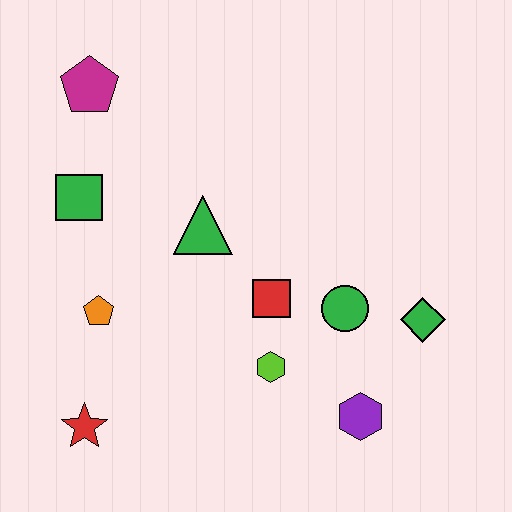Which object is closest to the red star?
The orange pentagon is closest to the red star.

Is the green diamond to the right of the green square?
Yes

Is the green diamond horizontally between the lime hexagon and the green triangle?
No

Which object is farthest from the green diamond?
The magenta pentagon is farthest from the green diamond.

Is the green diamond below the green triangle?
Yes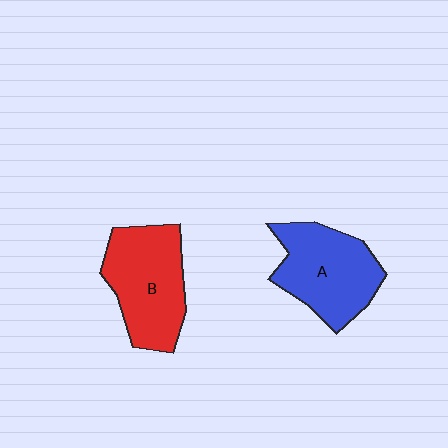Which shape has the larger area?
Shape B (red).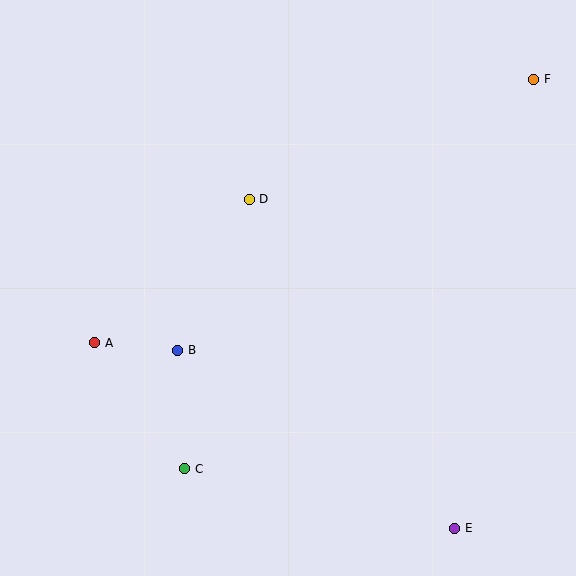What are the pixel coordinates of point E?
Point E is at (455, 528).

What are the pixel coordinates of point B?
Point B is at (178, 350).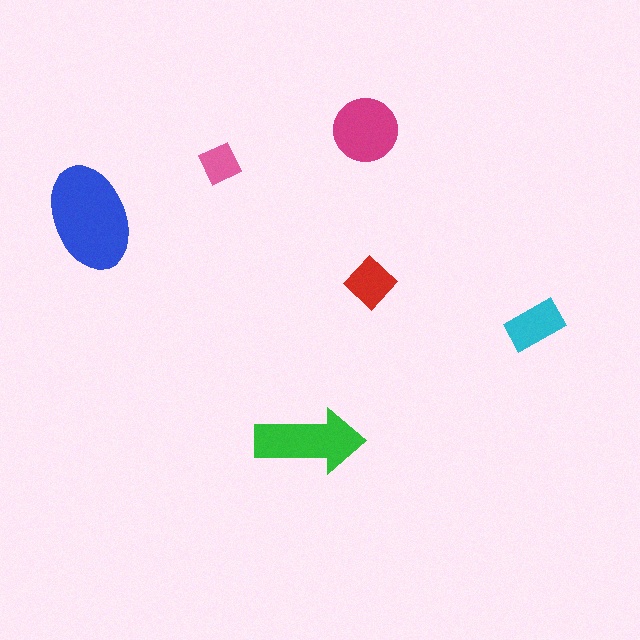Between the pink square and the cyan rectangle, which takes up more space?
The cyan rectangle.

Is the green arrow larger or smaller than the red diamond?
Larger.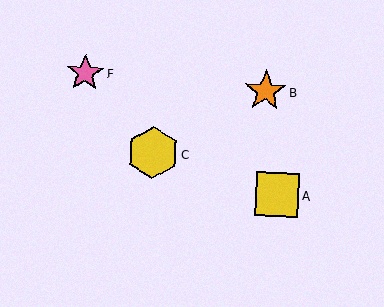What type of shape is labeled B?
Shape B is an orange star.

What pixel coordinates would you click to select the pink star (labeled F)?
Click at (85, 73) to select the pink star F.